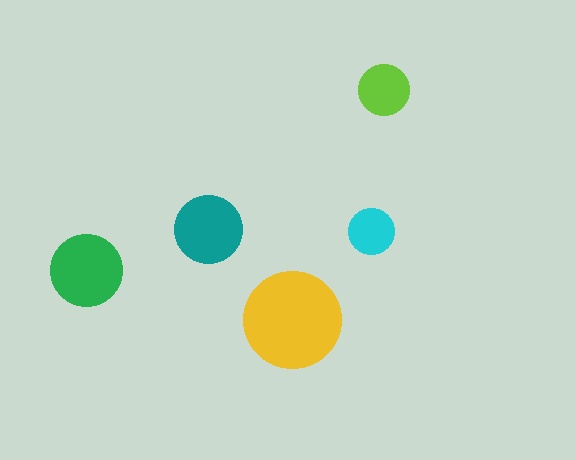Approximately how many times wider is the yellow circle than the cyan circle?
About 2 times wider.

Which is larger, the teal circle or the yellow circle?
The yellow one.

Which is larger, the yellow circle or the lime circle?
The yellow one.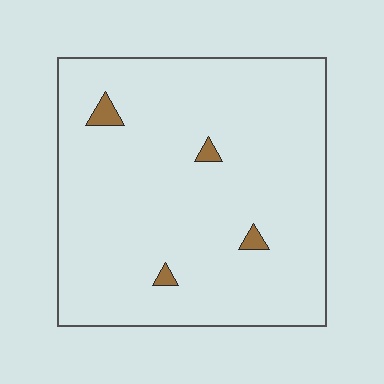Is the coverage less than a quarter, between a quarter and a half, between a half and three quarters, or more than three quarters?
Less than a quarter.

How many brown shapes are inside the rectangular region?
4.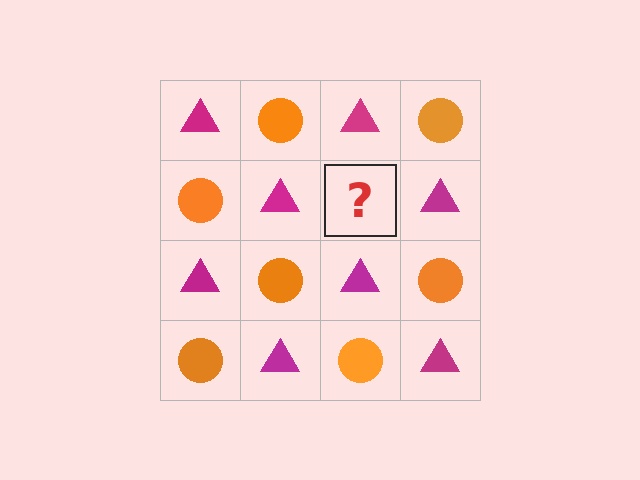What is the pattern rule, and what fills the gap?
The rule is that it alternates magenta triangle and orange circle in a checkerboard pattern. The gap should be filled with an orange circle.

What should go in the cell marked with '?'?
The missing cell should contain an orange circle.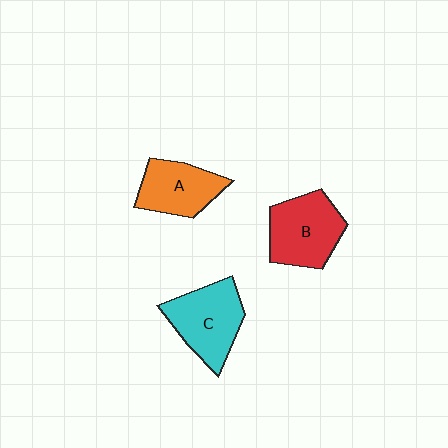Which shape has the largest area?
Shape C (cyan).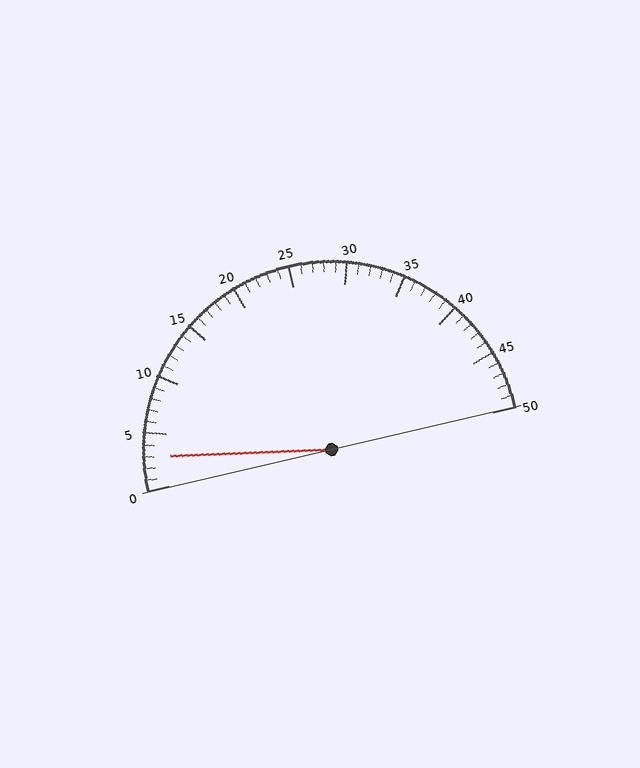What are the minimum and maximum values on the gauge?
The gauge ranges from 0 to 50.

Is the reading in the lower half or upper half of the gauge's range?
The reading is in the lower half of the range (0 to 50).